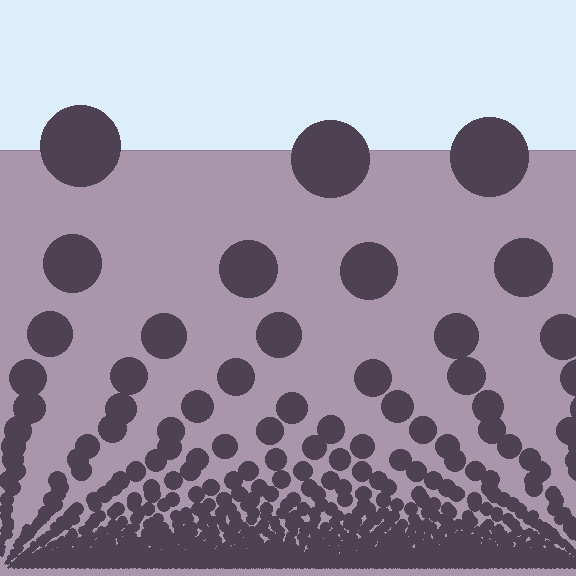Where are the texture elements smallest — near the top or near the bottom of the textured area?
Near the bottom.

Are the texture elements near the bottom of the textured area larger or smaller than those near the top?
Smaller. The gradient is inverted — elements near the bottom are smaller and denser.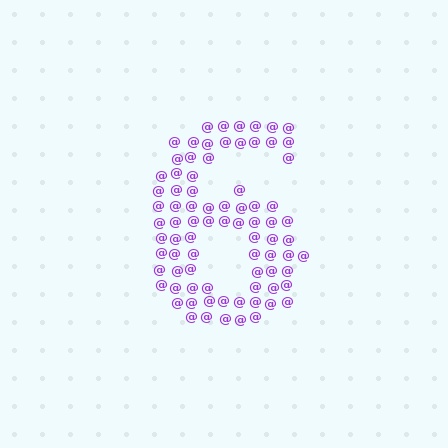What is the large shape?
The large shape is the digit 6.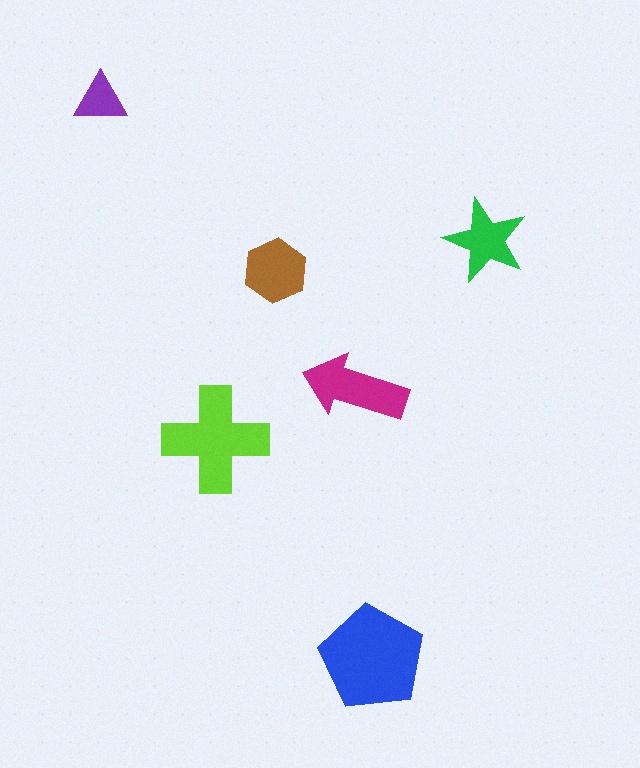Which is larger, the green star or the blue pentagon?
The blue pentagon.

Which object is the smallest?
The purple triangle.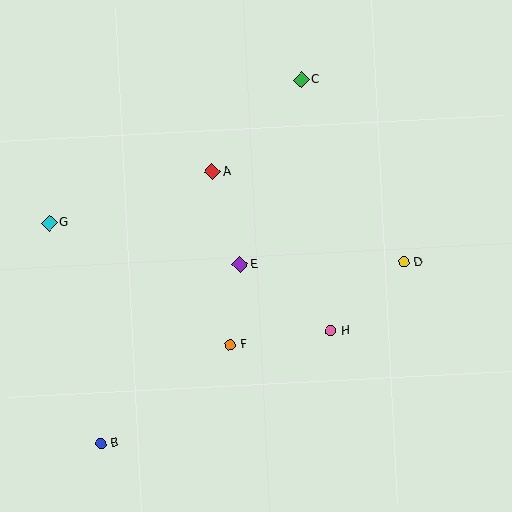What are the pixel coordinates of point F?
Point F is at (230, 345).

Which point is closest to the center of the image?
Point E at (240, 265) is closest to the center.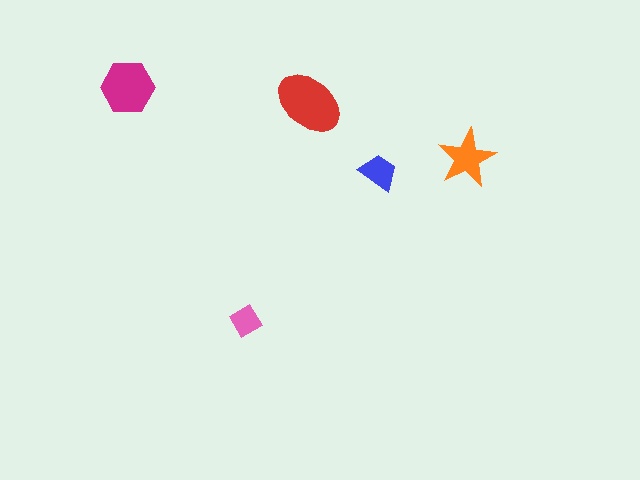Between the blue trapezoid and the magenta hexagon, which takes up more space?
The magenta hexagon.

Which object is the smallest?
The pink diamond.